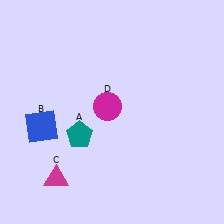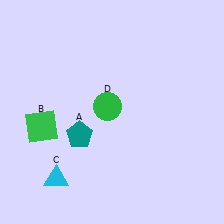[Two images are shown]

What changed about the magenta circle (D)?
In Image 1, D is magenta. In Image 2, it changed to green.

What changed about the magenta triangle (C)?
In Image 1, C is magenta. In Image 2, it changed to cyan.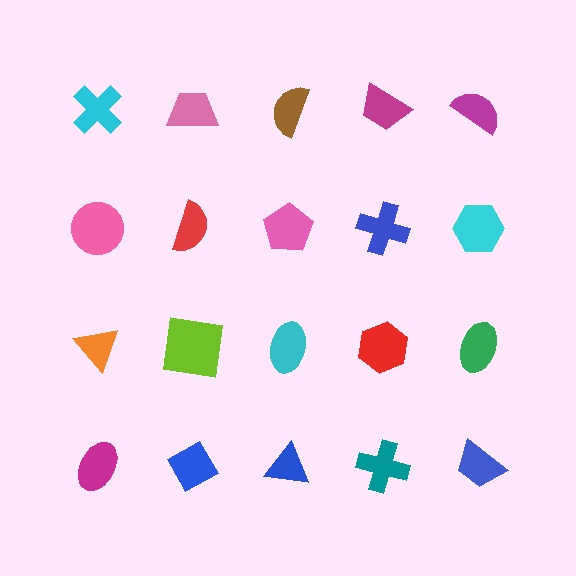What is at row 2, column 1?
A pink circle.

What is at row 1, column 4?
A magenta trapezoid.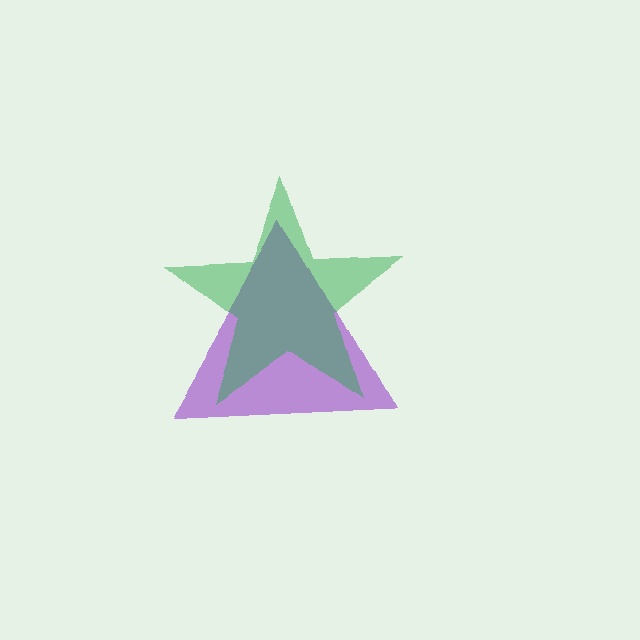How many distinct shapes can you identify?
There are 2 distinct shapes: a purple triangle, a green star.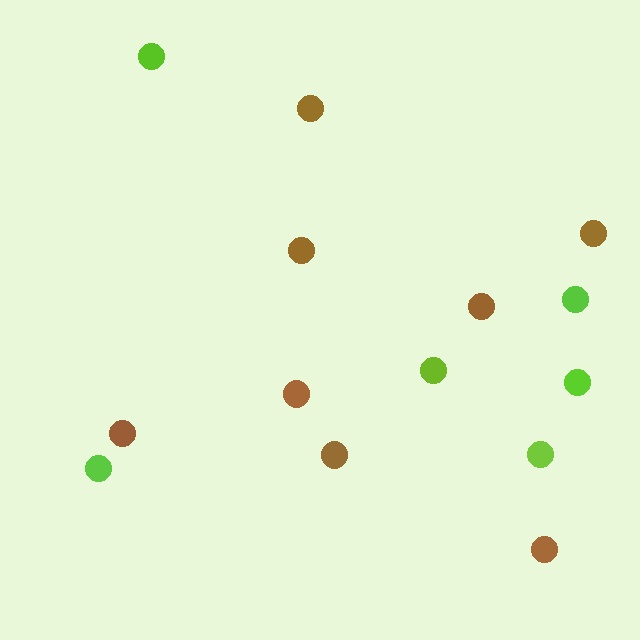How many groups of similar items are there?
There are 2 groups: one group of lime circles (6) and one group of brown circles (8).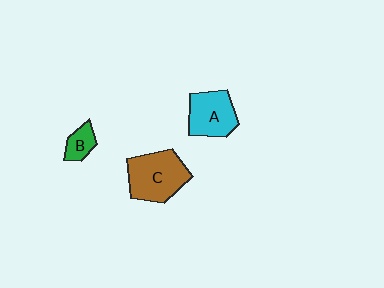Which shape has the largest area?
Shape C (brown).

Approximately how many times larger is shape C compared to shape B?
Approximately 2.9 times.